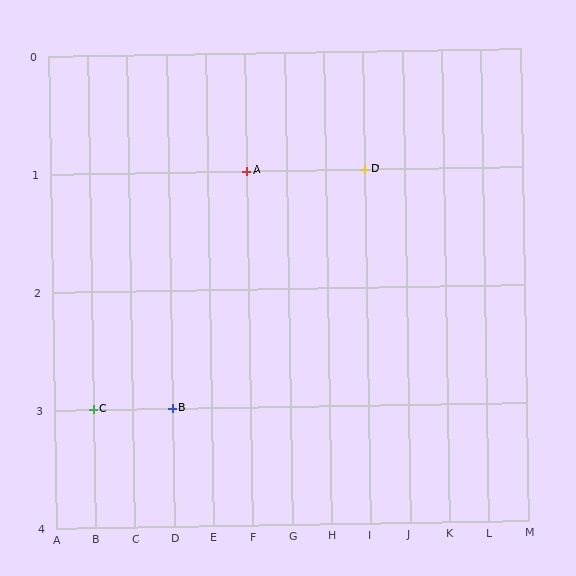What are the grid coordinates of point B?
Point B is at grid coordinates (D, 3).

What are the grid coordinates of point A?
Point A is at grid coordinates (F, 1).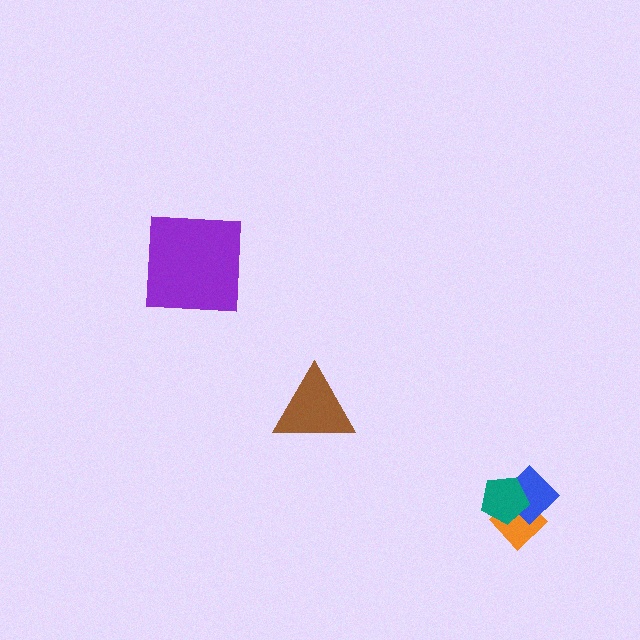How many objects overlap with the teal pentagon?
2 objects overlap with the teal pentagon.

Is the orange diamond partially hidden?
Yes, it is partially covered by another shape.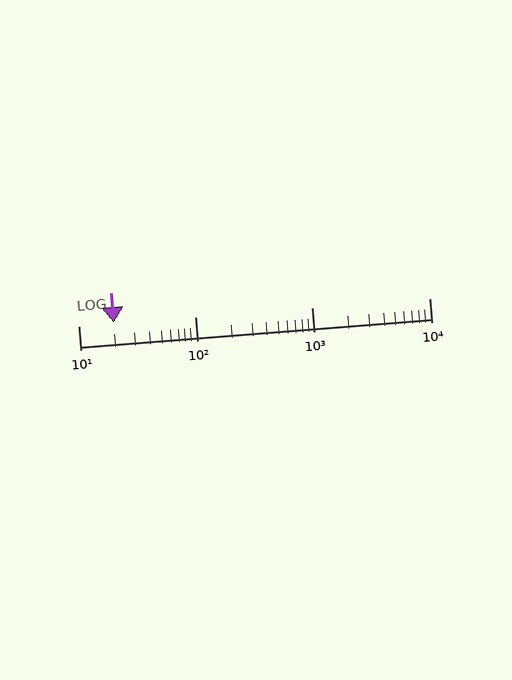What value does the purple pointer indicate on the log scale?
The pointer indicates approximately 20.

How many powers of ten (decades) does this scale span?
The scale spans 3 decades, from 10 to 10000.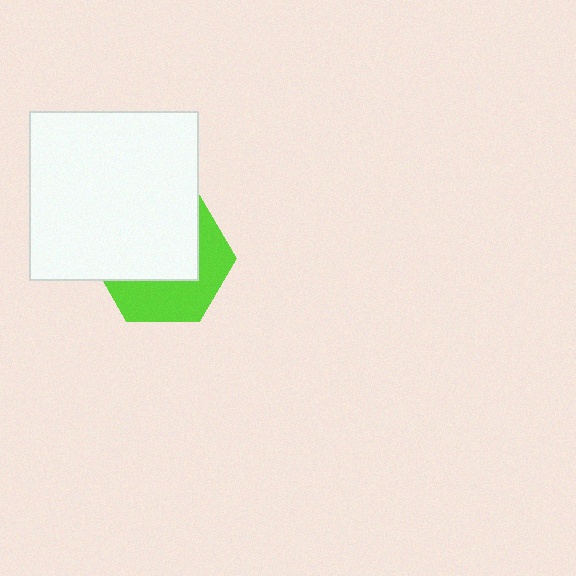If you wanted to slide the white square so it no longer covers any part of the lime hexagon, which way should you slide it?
Slide it up — that is the most direct way to separate the two shapes.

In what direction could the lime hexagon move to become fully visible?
The lime hexagon could move down. That would shift it out from behind the white square entirely.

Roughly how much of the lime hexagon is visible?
A small part of it is visible (roughly 42%).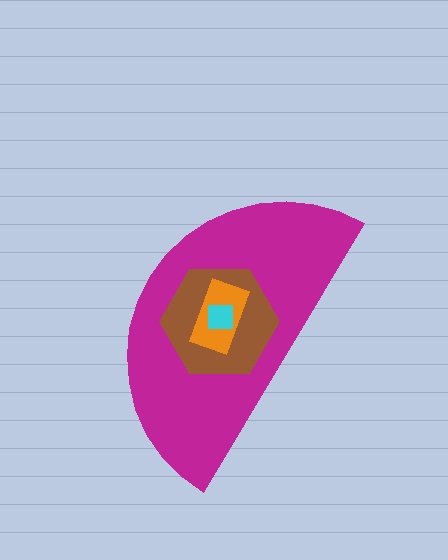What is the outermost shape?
The magenta semicircle.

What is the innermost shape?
The cyan square.